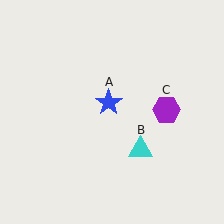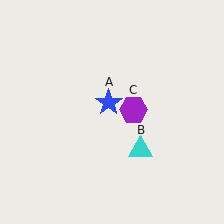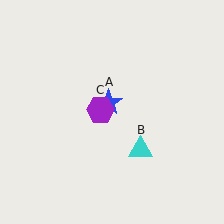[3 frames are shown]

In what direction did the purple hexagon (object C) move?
The purple hexagon (object C) moved left.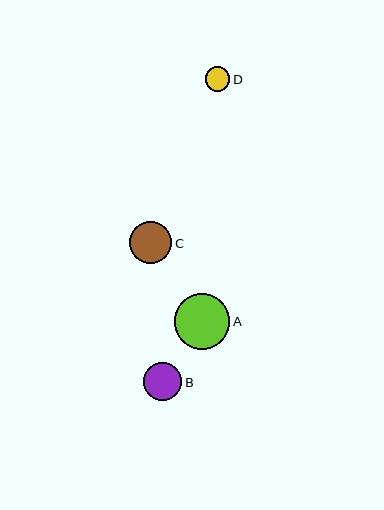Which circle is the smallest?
Circle D is the smallest with a size of approximately 25 pixels.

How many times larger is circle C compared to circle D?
Circle C is approximately 1.7 times the size of circle D.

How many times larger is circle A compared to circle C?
Circle A is approximately 1.3 times the size of circle C.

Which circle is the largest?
Circle A is the largest with a size of approximately 56 pixels.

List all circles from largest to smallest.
From largest to smallest: A, C, B, D.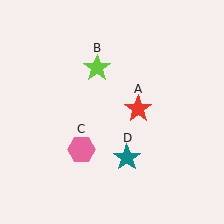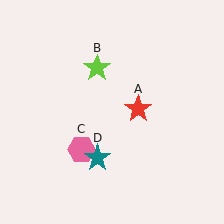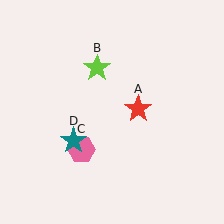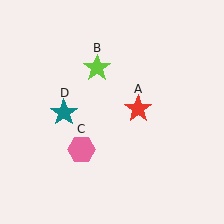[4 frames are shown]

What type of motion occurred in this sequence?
The teal star (object D) rotated clockwise around the center of the scene.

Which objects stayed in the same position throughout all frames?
Red star (object A) and lime star (object B) and pink hexagon (object C) remained stationary.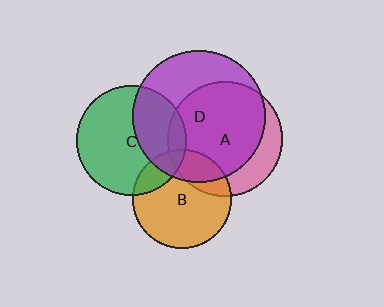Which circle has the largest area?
Circle D (purple).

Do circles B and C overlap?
Yes.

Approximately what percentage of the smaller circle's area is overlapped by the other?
Approximately 15%.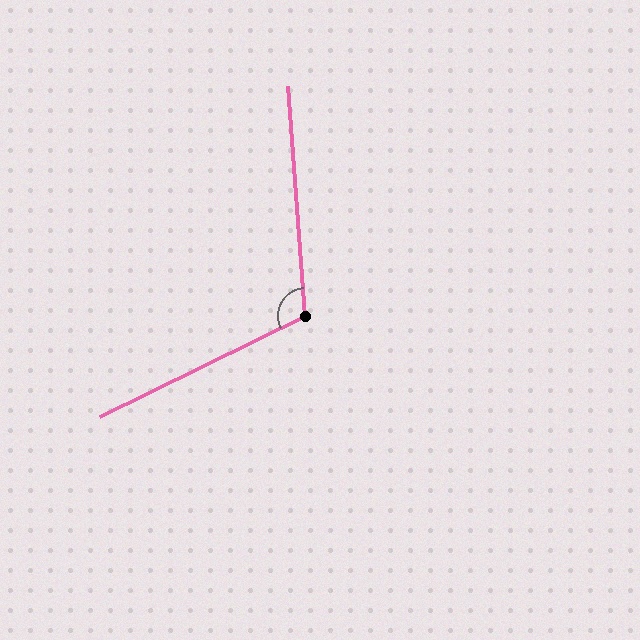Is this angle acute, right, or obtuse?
It is obtuse.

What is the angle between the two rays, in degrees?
Approximately 112 degrees.